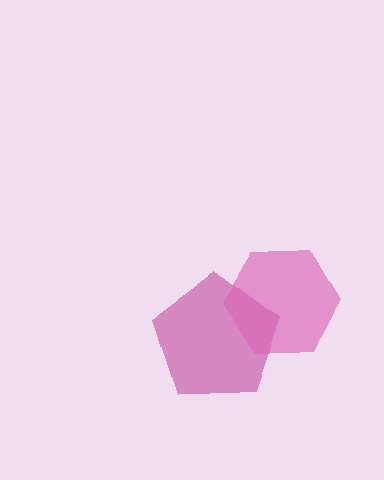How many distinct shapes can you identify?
There are 2 distinct shapes: a magenta pentagon, a pink hexagon.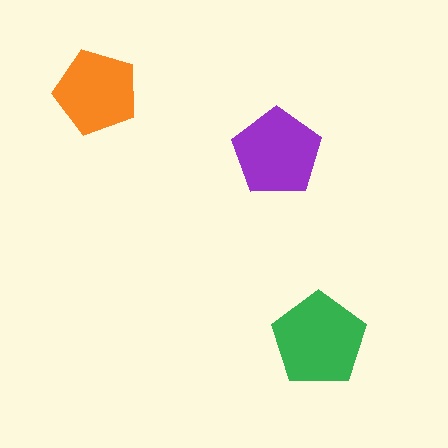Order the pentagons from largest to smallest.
the green one, the purple one, the orange one.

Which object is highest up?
The orange pentagon is topmost.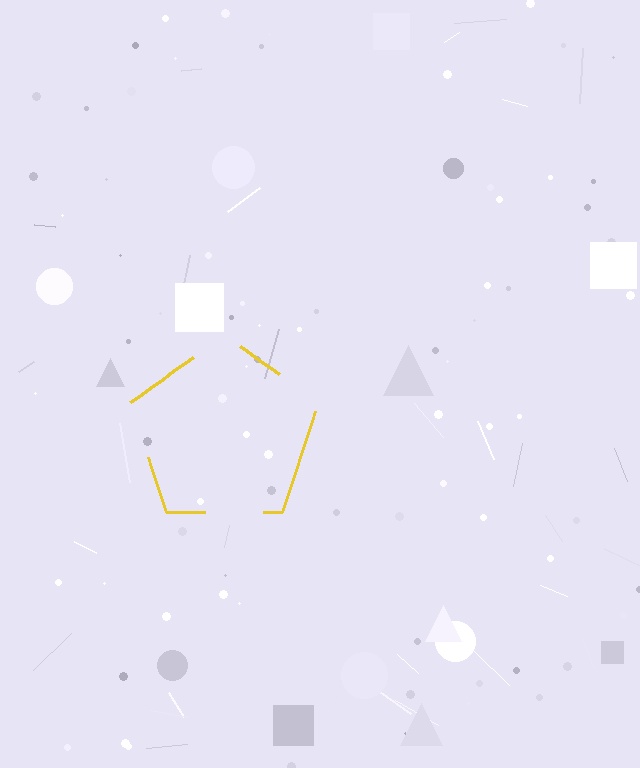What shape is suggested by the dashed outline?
The dashed outline suggests a pentagon.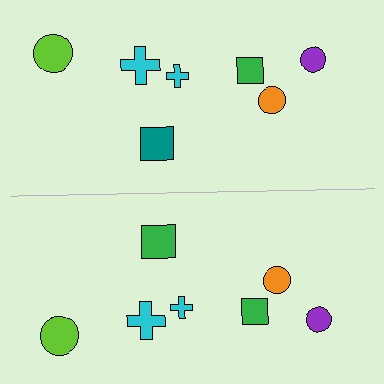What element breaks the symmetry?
The green square on the bottom side breaks the symmetry — its mirror counterpart is teal.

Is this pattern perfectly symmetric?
No, the pattern is not perfectly symmetric. The green square on the bottom side breaks the symmetry — its mirror counterpart is teal.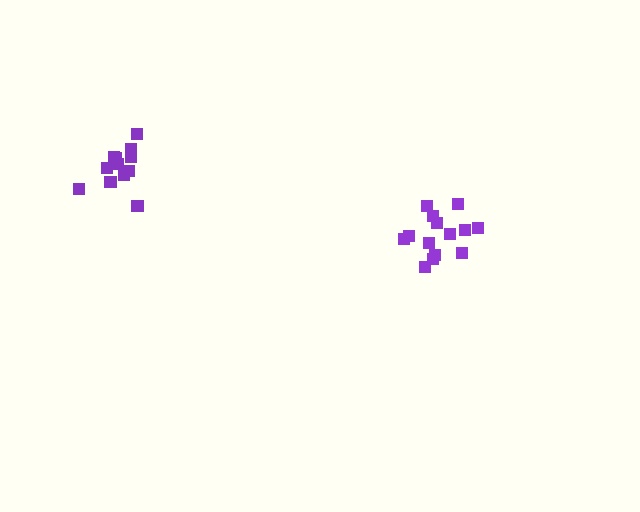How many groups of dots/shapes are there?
There are 2 groups.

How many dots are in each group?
Group 1: 14 dots, Group 2: 12 dots (26 total).